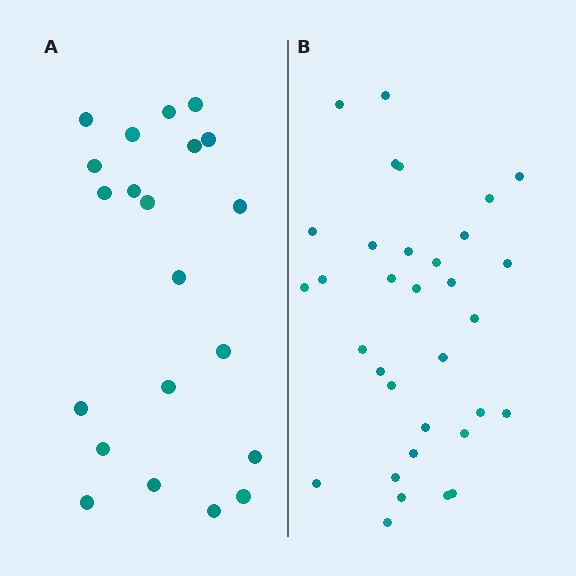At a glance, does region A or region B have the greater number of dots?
Region B (the right region) has more dots.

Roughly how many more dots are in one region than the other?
Region B has roughly 12 or so more dots than region A.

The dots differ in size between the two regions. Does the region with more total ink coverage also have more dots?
No. Region A has more total ink coverage because its dots are larger, but region B actually contains more individual dots. Total area can be misleading — the number of items is what matters here.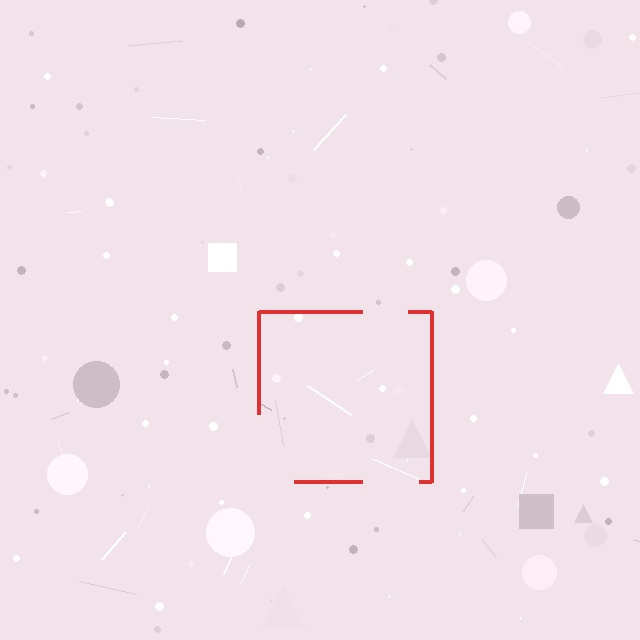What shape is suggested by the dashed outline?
The dashed outline suggests a square.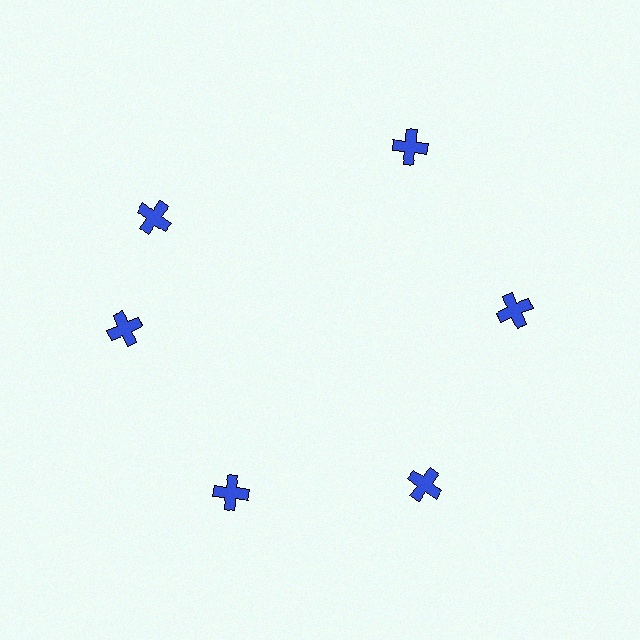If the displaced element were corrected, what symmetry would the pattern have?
It would have 6-fold rotational symmetry — the pattern would map onto itself every 60 degrees.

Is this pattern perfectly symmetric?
No. The 6 blue crosses are arranged in a ring, but one element near the 11 o'clock position is rotated out of alignment along the ring, breaking the 6-fold rotational symmetry.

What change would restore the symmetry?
The symmetry would be restored by rotating it back into even spacing with its neighbors so that all 6 crosses sit at equal angles and equal distance from the center.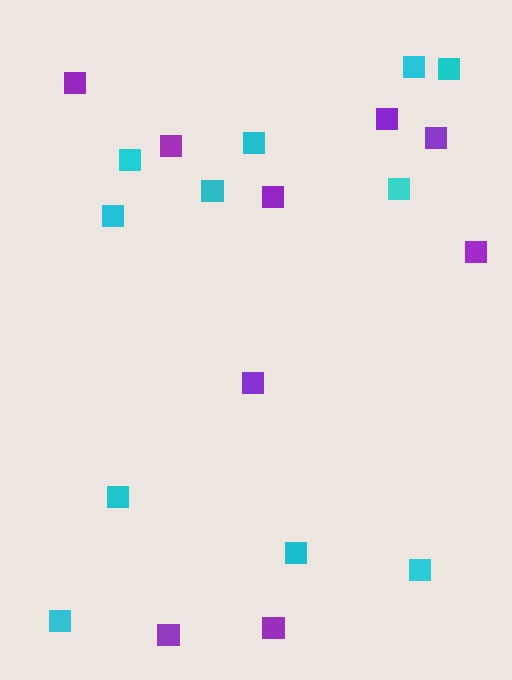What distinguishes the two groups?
There are 2 groups: one group of purple squares (9) and one group of cyan squares (11).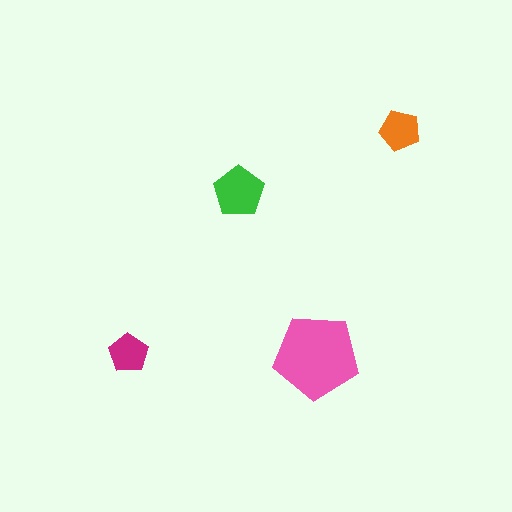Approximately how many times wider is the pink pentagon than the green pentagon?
About 1.5 times wider.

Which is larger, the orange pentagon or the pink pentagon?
The pink one.